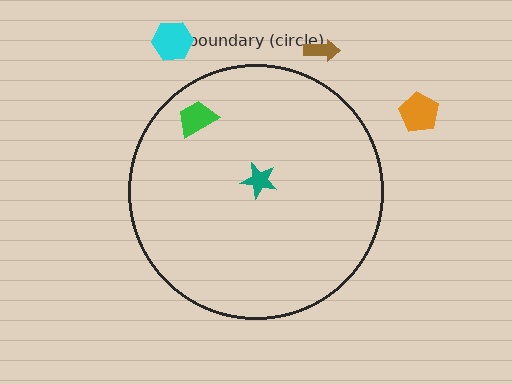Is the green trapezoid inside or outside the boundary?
Inside.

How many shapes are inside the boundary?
2 inside, 3 outside.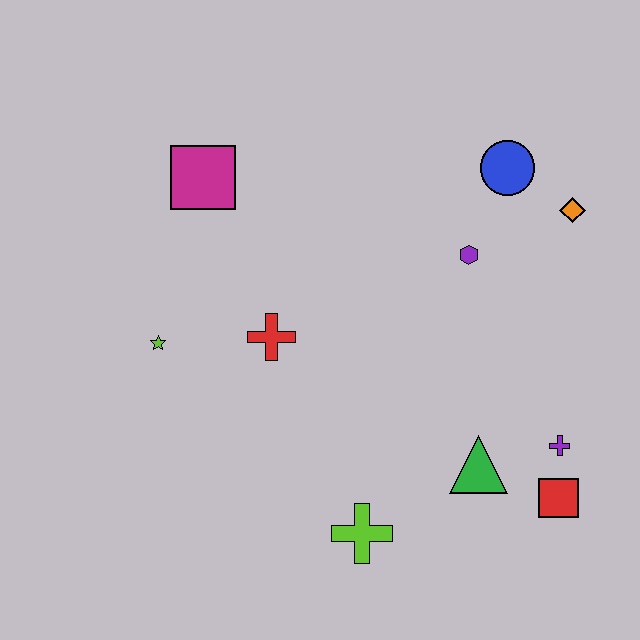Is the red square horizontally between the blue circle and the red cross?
No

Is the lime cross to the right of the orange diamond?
No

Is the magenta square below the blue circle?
Yes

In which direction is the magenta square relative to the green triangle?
The magenta square is above the green triangle.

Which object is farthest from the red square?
The magenta square is farthest from the red square.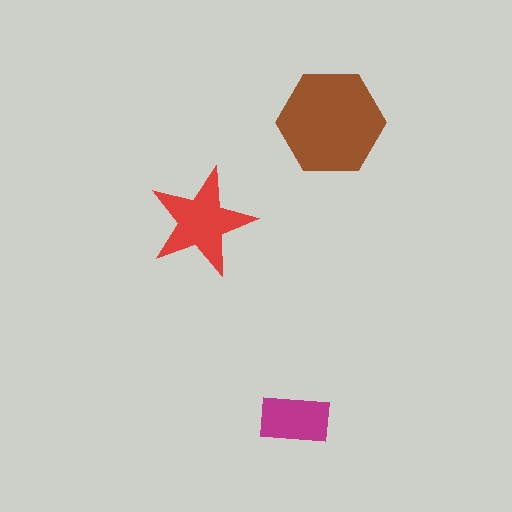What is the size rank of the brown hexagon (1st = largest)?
1st.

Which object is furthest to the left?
The red star is leftmost.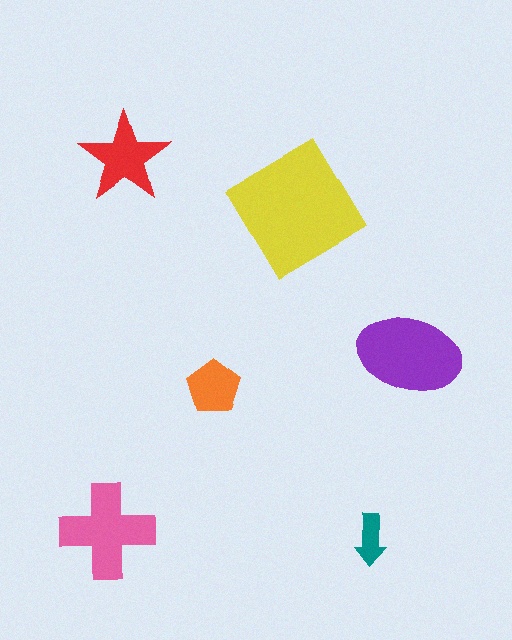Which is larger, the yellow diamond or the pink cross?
The yellow diamond.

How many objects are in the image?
There are 6 objects in the image.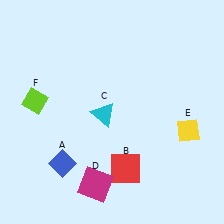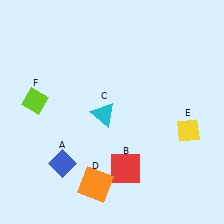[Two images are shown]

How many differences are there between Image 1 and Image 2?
There is 1 difference between the two images.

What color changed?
The square (D) changed from magenta in Image 1 to orange in Image 2.